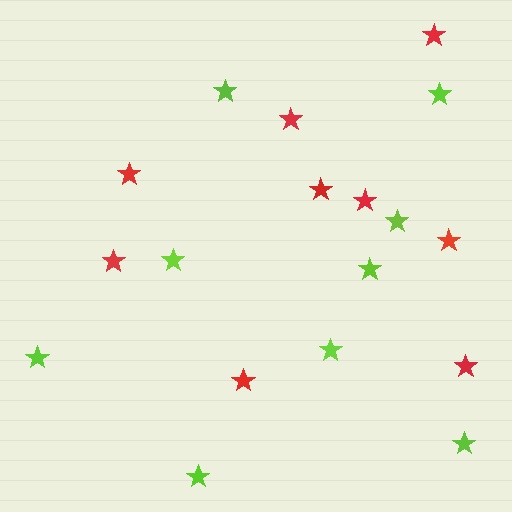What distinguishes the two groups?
There are 2 groups: one group of lime stars (9) and one group of red stars (9).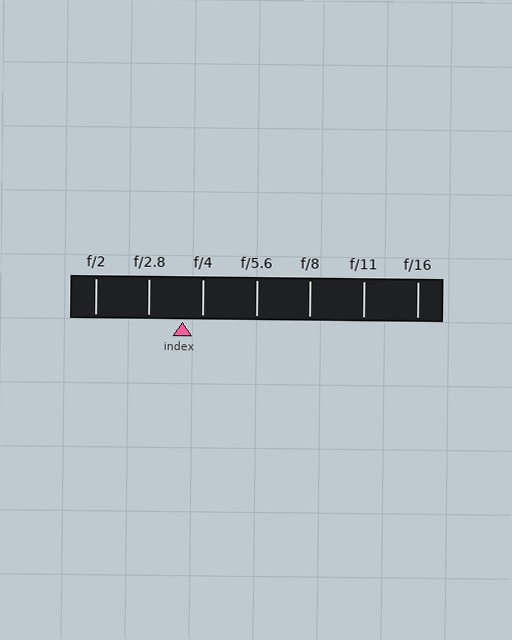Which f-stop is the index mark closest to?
The index mark is closest to f/4.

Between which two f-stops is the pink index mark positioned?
The index mark is between f/2.8 and f/4.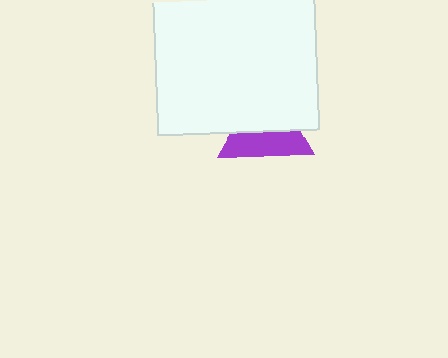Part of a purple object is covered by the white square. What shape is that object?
It is a triangle.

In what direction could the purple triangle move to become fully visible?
The purple triangle could move down. That would shift it out from behind the white square entirely.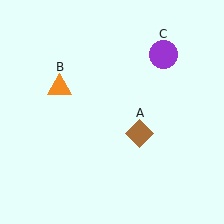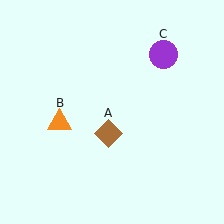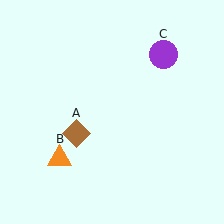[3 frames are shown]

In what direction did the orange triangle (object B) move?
The orange triangle (object B) moved down.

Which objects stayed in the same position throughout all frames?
Purple circle (object C) remained stationary.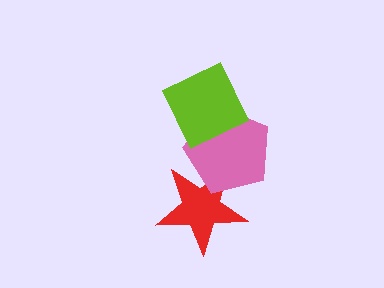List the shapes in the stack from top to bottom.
From top to bottom: the lime diamond, the pink pentagon, the red star.